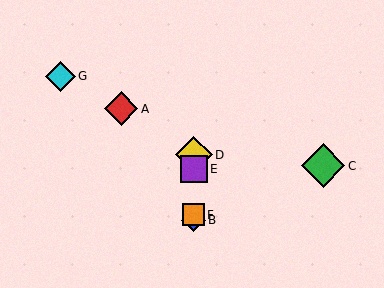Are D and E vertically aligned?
Yes, both are at x≈194.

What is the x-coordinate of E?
Object E is at x≈194.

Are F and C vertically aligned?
No, F is at x≈194 and C is at x≈323.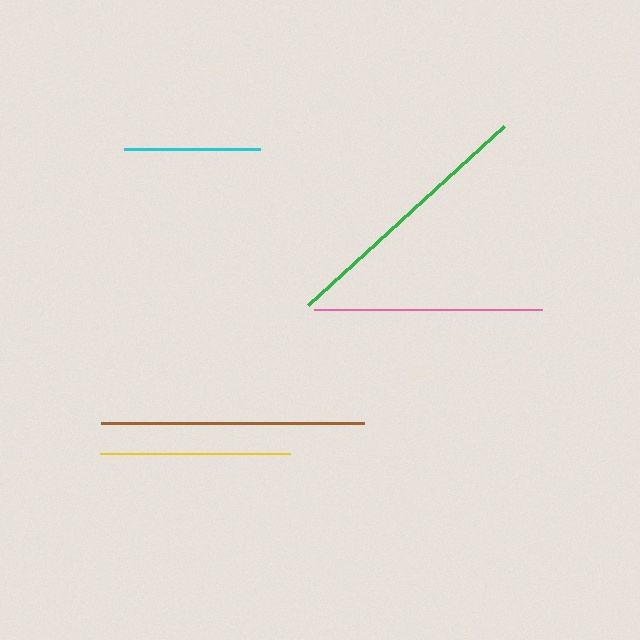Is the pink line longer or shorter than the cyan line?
The pink line is longer than the cyan line.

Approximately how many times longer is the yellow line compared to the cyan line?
The yellow line is approximately 1.4 times the length of the cyan line.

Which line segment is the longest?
The green line is the longest at approximately 265 pixels.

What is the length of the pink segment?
The pink segment is approximately 228 pixels long.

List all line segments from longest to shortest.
From longest to shortest: green, brown, pink, yellow, cyan.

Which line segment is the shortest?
The cyan line is the shortest at approximately 137 pixels.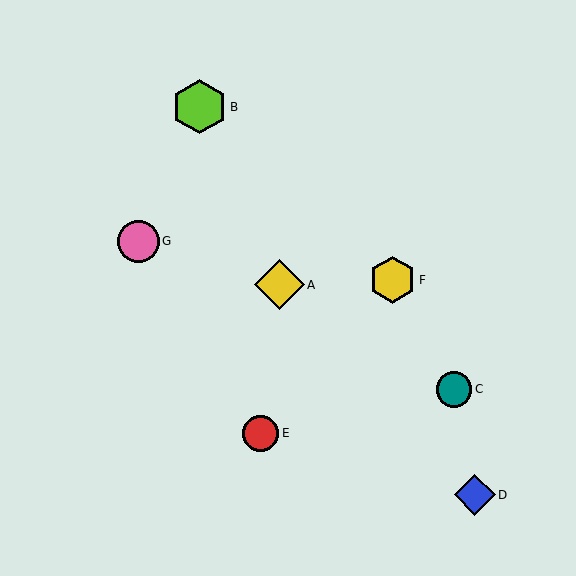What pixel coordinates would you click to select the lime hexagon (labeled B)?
Click at (200, 107) to select the lime hexagon B.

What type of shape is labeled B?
Shape B is a lime hexagon.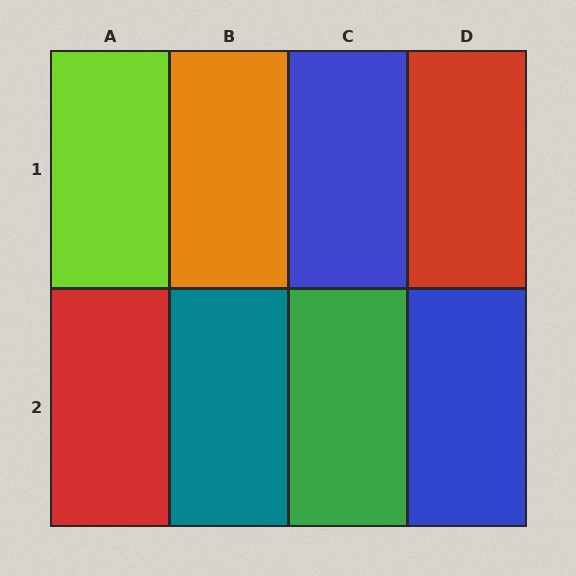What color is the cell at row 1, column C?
Blue.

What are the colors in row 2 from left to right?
Red, teal, green, blue.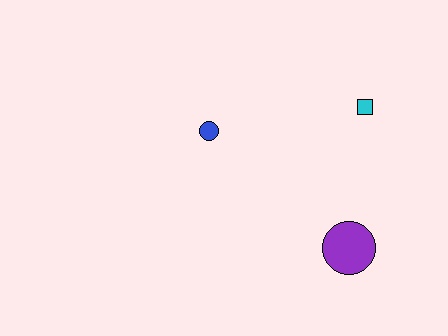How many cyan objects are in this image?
There is 1 cyan object.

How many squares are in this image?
There is 1 square.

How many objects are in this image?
There are 3 objects.